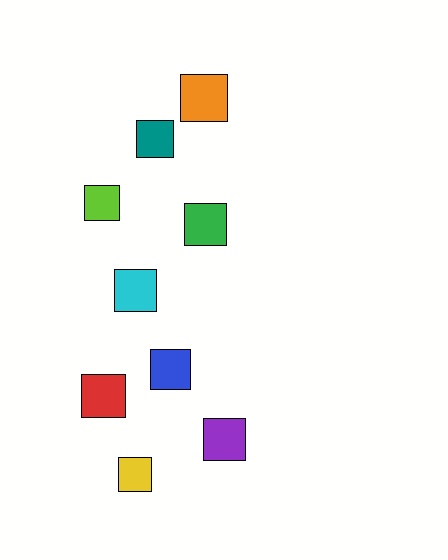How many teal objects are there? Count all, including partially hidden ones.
There is 1 teal object.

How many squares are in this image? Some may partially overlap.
There are 9 squares.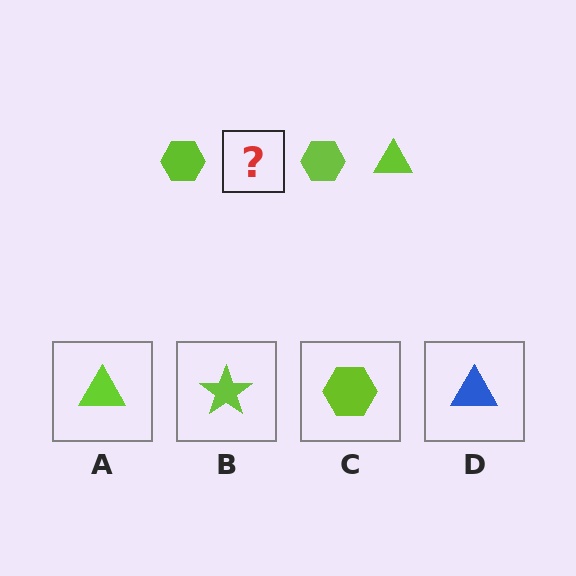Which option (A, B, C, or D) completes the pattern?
A.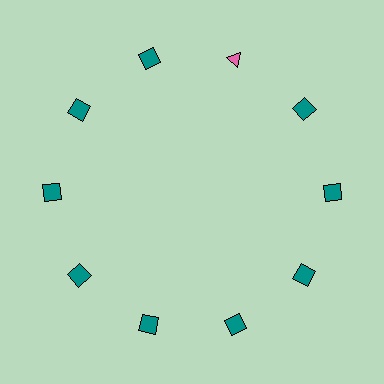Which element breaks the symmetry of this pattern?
The pink triangle at roughly the 1 o'clock position breaks the symmetry. All other shapes are teal squares.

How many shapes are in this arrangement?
There are 10 shapes arranged in a ring pattern.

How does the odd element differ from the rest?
It differs in both color (pink instead of teal) and shape (triangle instead of square).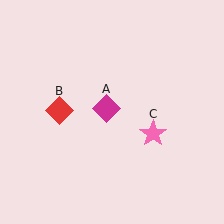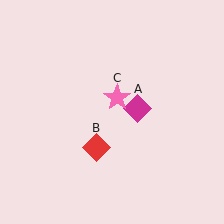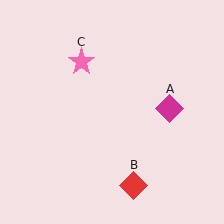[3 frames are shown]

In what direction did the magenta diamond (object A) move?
The magenta diamond (object A) moved right.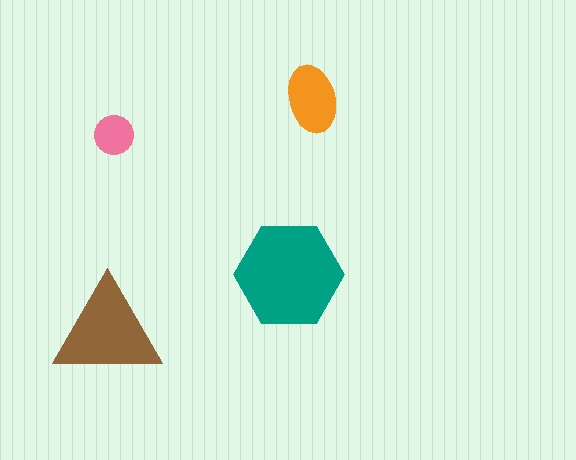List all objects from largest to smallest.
The teal hexagon, the brown triangle, the orange ellipse, the pink circle.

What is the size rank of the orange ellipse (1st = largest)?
3rd.